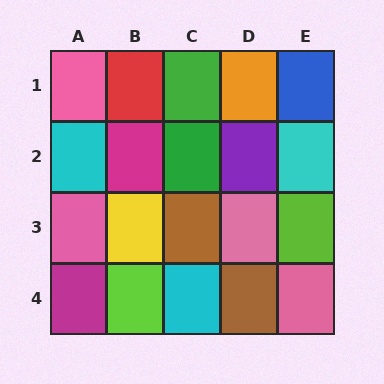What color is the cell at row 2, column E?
Cyan.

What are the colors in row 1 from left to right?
Pink, red, green, orange, blue.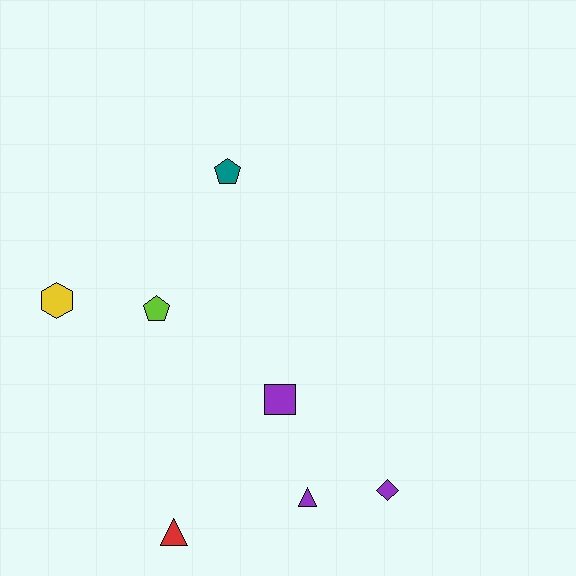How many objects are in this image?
There are 7 objects.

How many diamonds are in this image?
There is 1 diamond.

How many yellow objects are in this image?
There is 1 yellow object.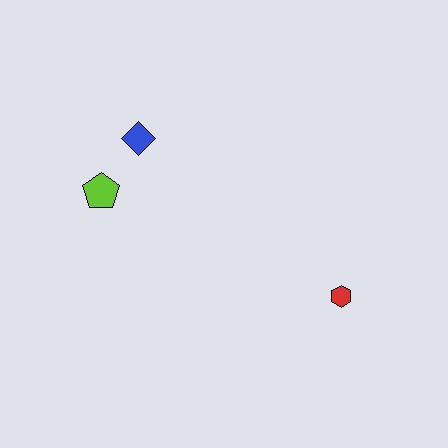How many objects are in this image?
There are 3 objects.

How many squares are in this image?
There are no squares.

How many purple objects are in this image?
There are no purple objects.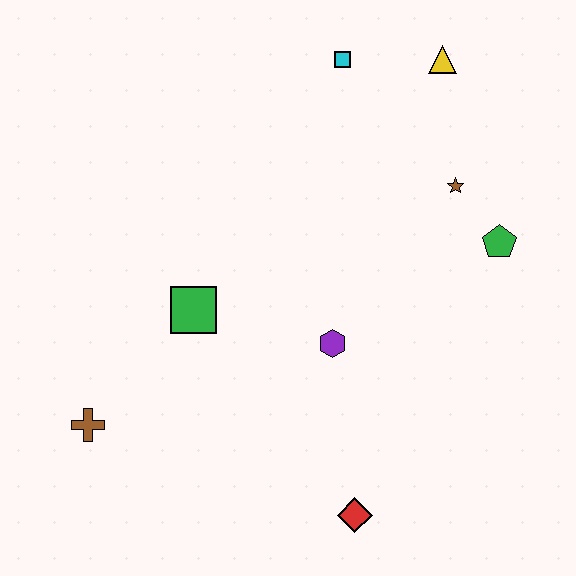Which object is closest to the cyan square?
The yellow triangle is closest to the cyan square.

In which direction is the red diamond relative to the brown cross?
The red diamond is to the right of the brown cross.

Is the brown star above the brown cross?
Yes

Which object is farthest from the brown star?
The brown cross is farthest from the brown star.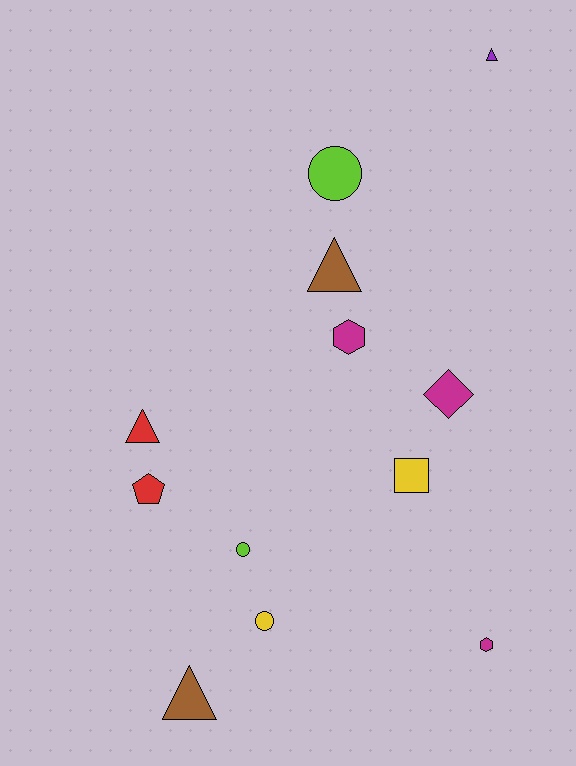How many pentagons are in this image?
There is 1 pentagon.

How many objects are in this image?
There are 12 objects.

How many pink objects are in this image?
There are no pink objects.